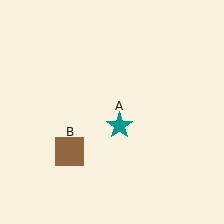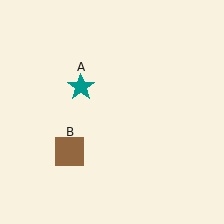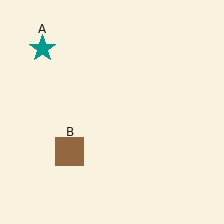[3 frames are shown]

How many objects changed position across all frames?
1 object changed position: teal star (object A).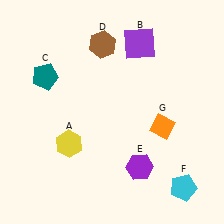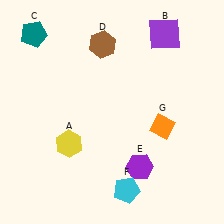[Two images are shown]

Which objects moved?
The objects that moved are: the purple square (B), the teal pentagon (C), the cyan pentagon (F).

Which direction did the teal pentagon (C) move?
The teal pentagon (C) moved up.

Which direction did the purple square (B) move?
The purple square (B) moved right.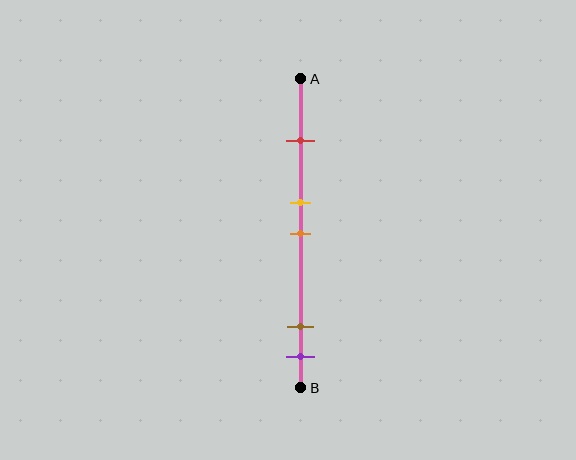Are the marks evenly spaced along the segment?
No, the marks are not evenly spaced.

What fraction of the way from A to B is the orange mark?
The orange mark is approximately 50% (0.5) of the way from A to B.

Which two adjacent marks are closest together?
The yellow and orange marks are the closest adjacent pair.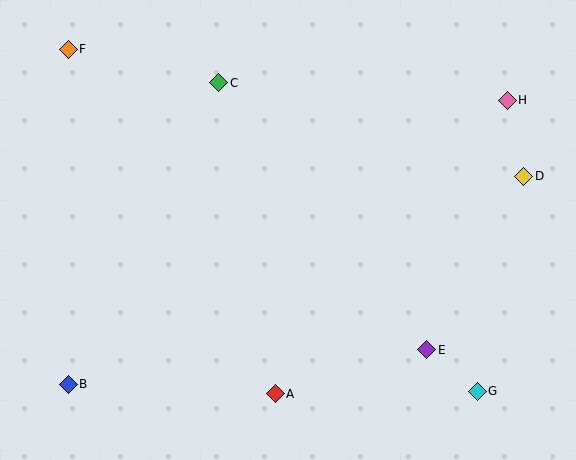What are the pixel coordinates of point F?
Point F is at (68, 49).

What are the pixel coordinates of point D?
Point D is at (524, 176).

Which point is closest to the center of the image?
Point C at (219, 83) is closest to the center.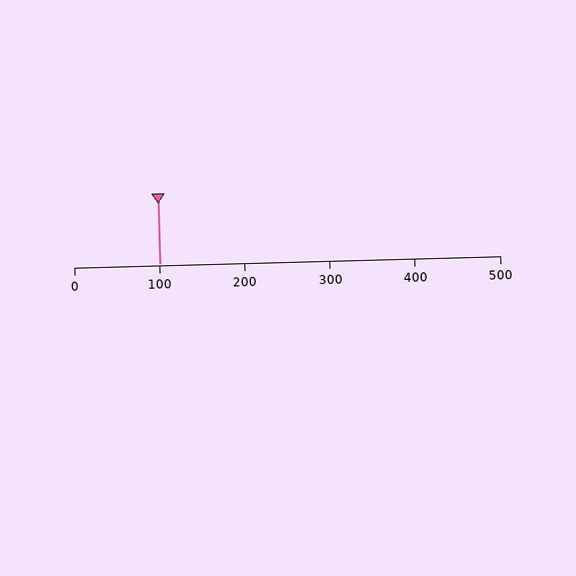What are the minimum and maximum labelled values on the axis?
The axis runs from 0 to 500.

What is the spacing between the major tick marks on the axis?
The major ticks are spaced 100 apart.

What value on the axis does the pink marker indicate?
The marker indicates approximately 100.